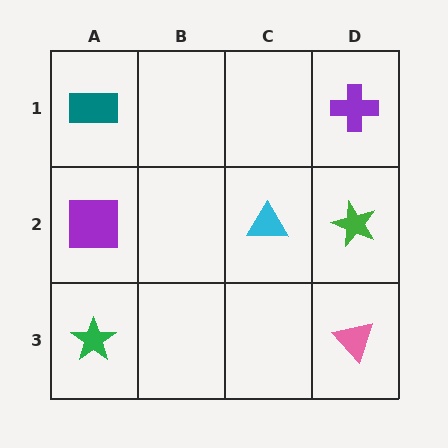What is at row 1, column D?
A purple cross.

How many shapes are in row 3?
2 shapes.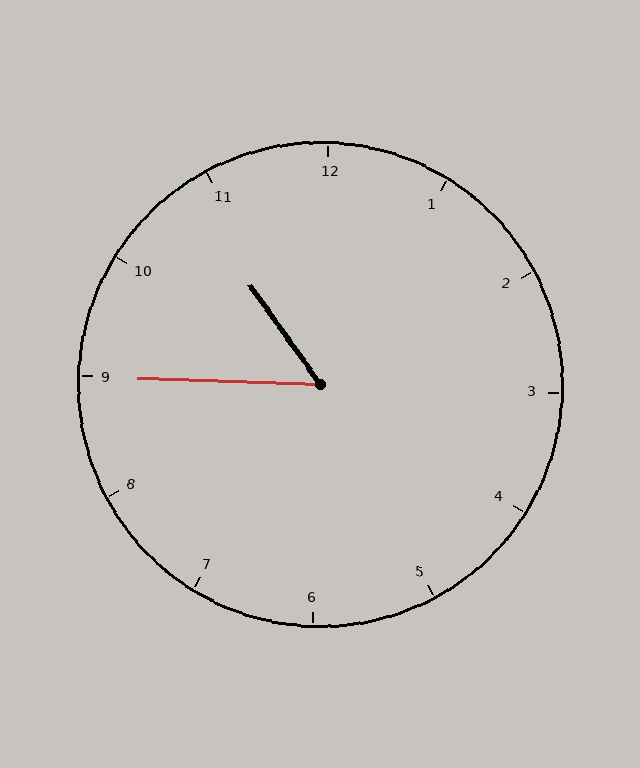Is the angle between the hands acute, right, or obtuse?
It is acute.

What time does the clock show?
10:45.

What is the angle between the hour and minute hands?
Approximately 52 degrees.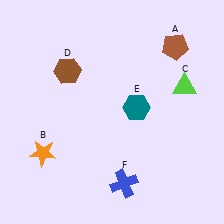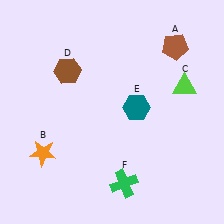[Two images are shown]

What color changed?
The cross (F) changed from blue in Image 1 to green in Image 2.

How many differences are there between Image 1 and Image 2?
There is 1 difference between the two images.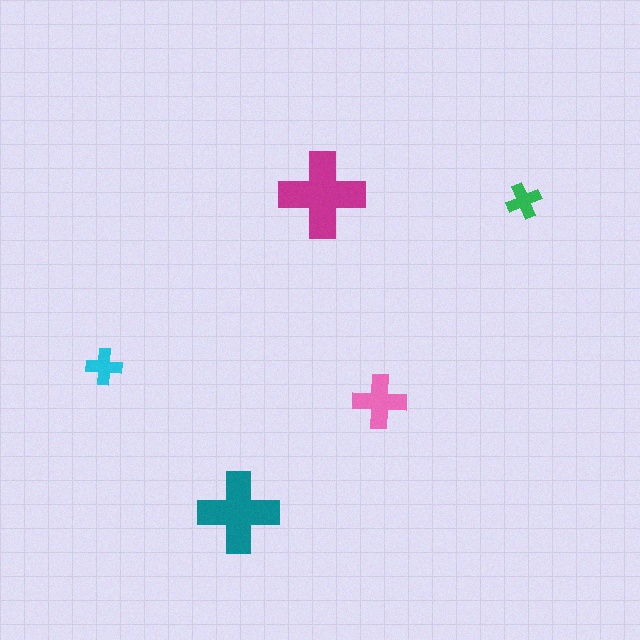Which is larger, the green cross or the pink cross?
The pink one.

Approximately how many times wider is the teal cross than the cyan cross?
About 2 times wider.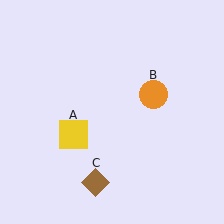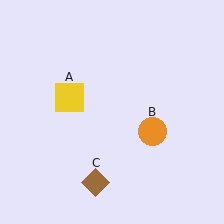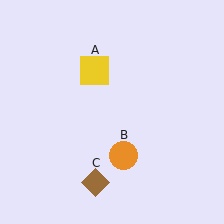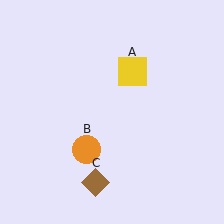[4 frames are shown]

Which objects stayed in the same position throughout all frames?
Brown diamond (object C) remained stationary.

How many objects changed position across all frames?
2 objects changed position: yellow square (object A), orange circle (object B).